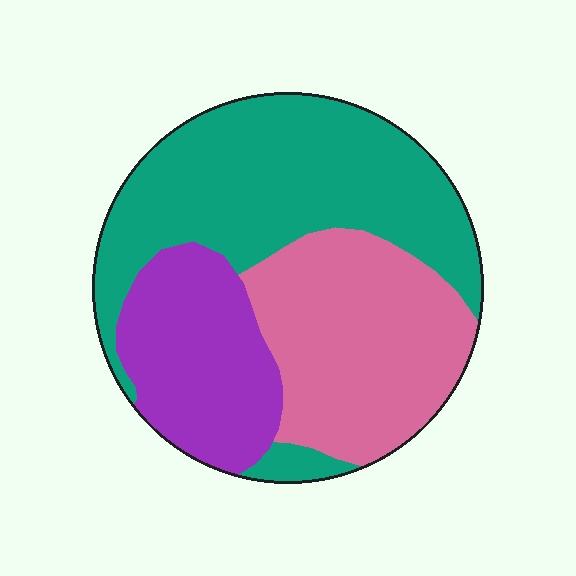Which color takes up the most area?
Teal, at roughly 45%.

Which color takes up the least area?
Purple, at roughly 25%.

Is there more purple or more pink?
Pink.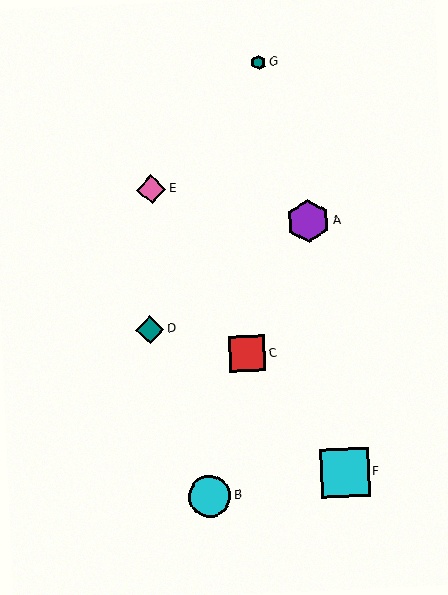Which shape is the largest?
The cyan square (labeled F) is the largest.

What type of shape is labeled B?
Shape B is a cyan circle.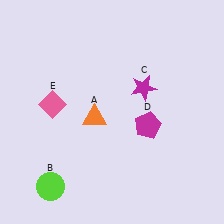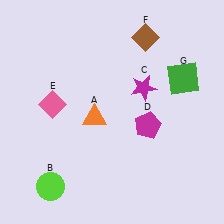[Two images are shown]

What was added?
A brown diamond (F), a green square (G) were added in Image 2.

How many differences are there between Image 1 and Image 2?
There are 2 differences between the two images.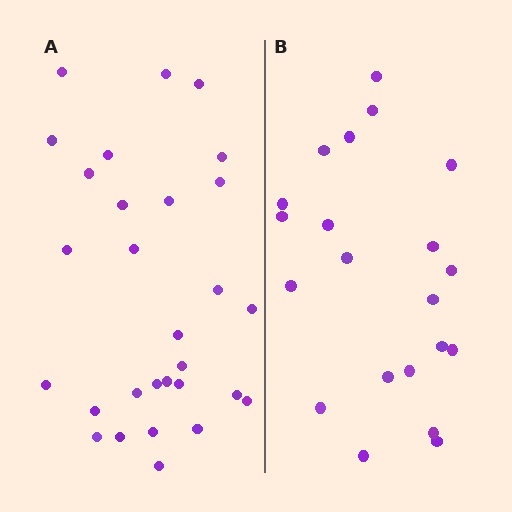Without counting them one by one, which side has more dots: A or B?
Region A (the left region) has more dots.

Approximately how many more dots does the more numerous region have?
Region A has roughly 8 or so more dots than region B.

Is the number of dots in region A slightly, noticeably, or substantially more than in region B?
Region A has noticeably more, but not dramatically so. The ratio is roughly 1.4 to 1.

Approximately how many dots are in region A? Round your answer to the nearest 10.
About 30 dots. (The exact count is 29, which rounds to 30.)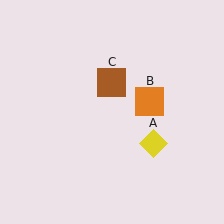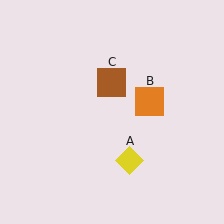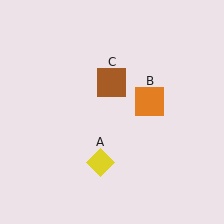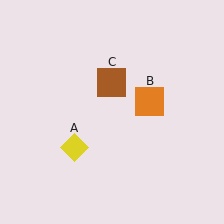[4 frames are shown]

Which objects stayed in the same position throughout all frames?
Orange square (object B) and brown square (object C) remained stationary.